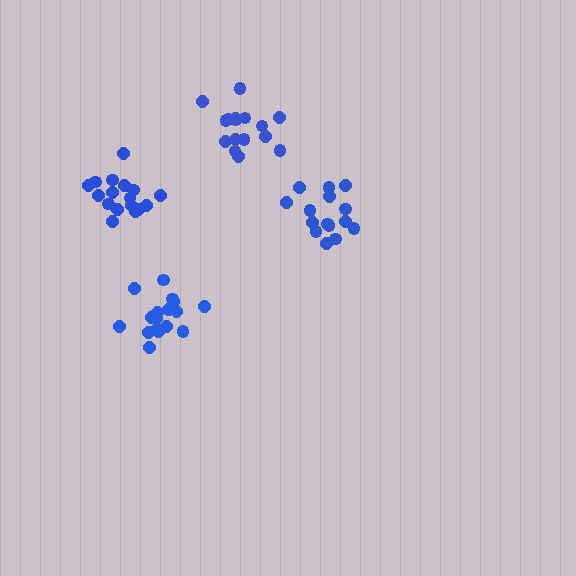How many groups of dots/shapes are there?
There are 4 groups.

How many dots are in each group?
Group 1: 16 dots, Group 2: 15 dots, Group 3: 17 dots, Group 4: 17 dots (65 total).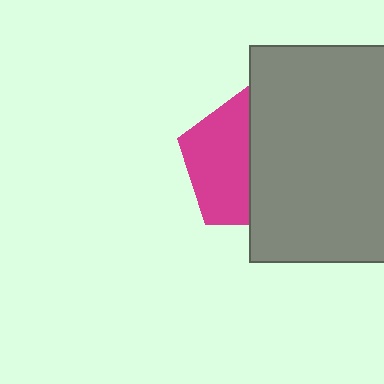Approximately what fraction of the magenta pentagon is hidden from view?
Roughly 51% of the magenta pentagon is hidden behind the gray rectangle.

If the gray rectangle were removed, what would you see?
You would see the complete magenta pentagon.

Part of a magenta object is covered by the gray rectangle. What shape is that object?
It is a pentagon.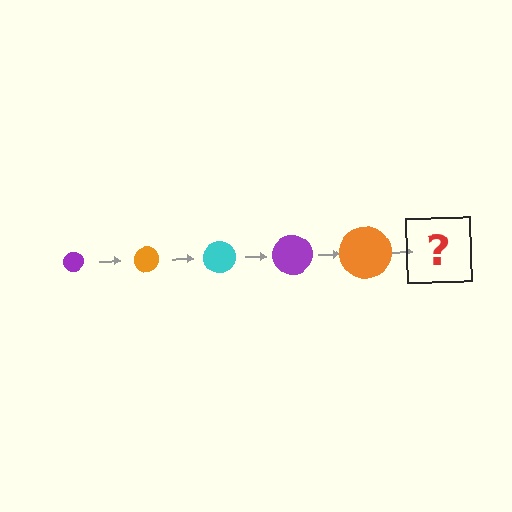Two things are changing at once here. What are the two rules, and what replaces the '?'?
The two rules are that the circle grows larger each step and the color cycles through purple, orange, and cyan. The '?' should be a cyan circle, larger than the previous one.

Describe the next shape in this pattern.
It should be a cyan circle, larger than the previous one.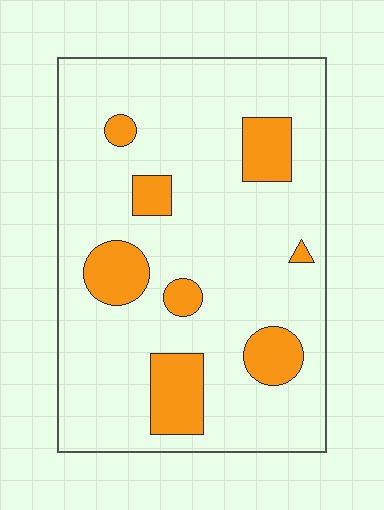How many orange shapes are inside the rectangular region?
8.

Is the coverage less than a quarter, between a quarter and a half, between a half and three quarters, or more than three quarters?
Less than a quarter.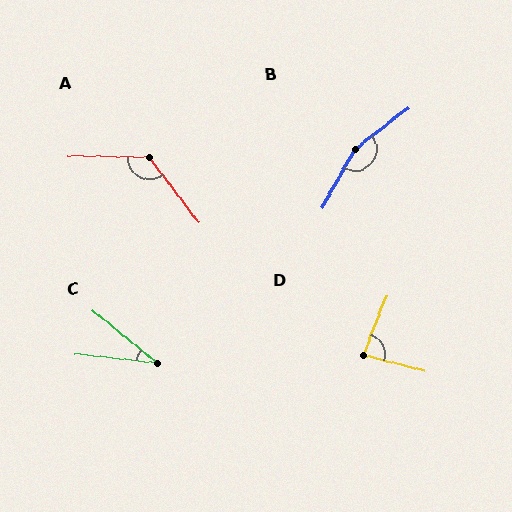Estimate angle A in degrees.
Approximately 129 degrees.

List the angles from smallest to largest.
C (33°), D (83°), A (129°), B (158°).